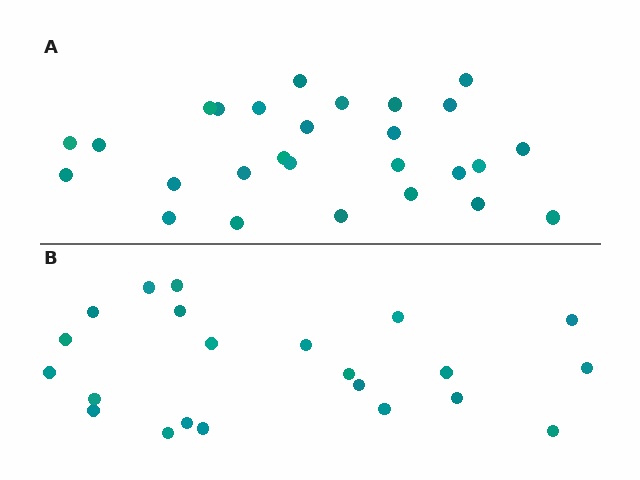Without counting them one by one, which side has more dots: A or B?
Region A (the top region) has more dots.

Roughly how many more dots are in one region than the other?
Region A has about 5 more dots than region B.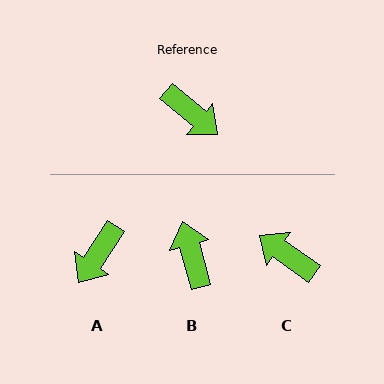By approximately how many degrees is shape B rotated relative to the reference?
Approximately 145 degrees counter-clockwise.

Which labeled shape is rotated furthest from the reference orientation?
C, about 175 degrees away.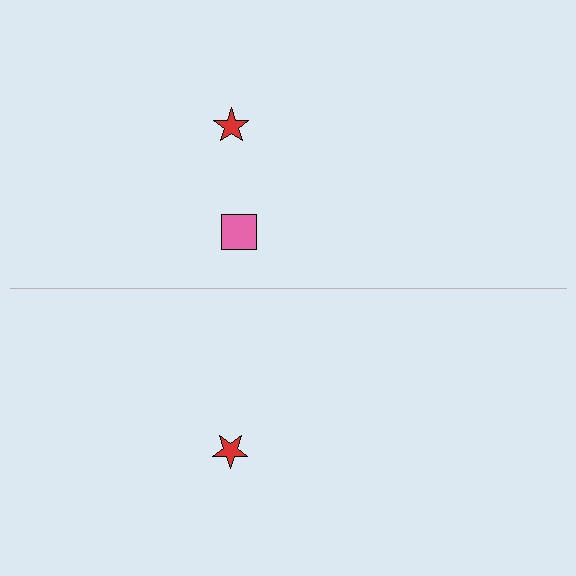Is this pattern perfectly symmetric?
No, the pattern is not perfectly symmetric. A pink square is missing from the bottom side.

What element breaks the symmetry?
A pink square is missing from the bottom side.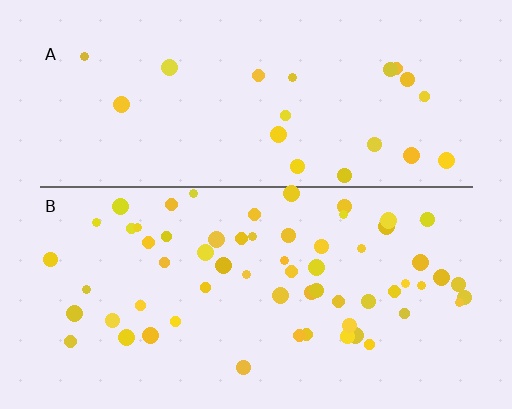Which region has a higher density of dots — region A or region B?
B (the bottom).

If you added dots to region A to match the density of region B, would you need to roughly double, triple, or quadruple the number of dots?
Approximately triple.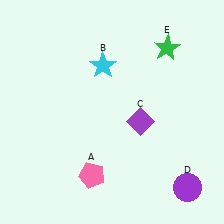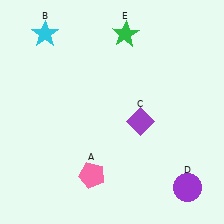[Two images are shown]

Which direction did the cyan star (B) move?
The cyan star (B) moved left.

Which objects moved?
The objects that moved are: the cyan star (B), the green star (E).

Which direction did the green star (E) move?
The green star (E) moved left.